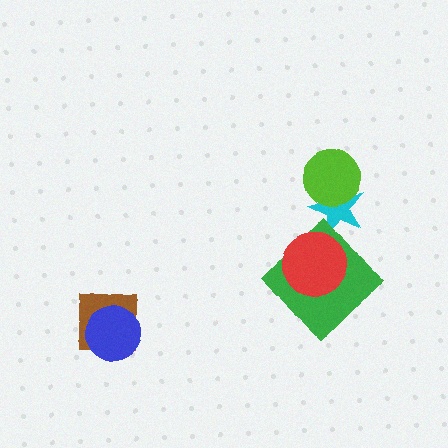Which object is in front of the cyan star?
The lime circle is in front of the cyan star.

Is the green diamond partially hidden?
Yes, it is partially covered by another shape.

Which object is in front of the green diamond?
The red circle is in front of the green diamond.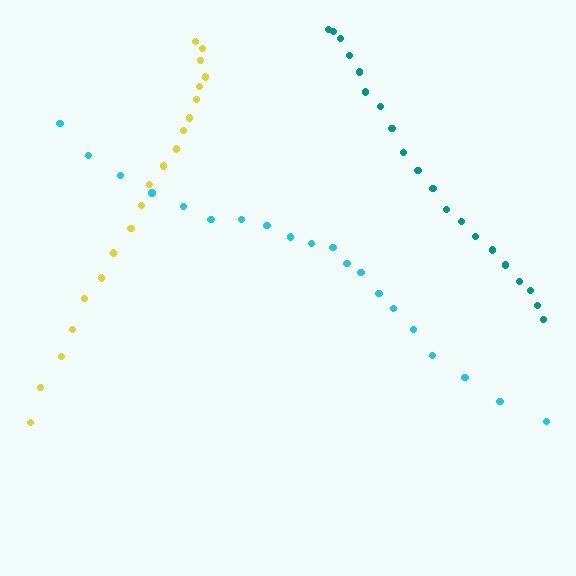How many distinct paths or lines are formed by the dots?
There are 3 distinct paths.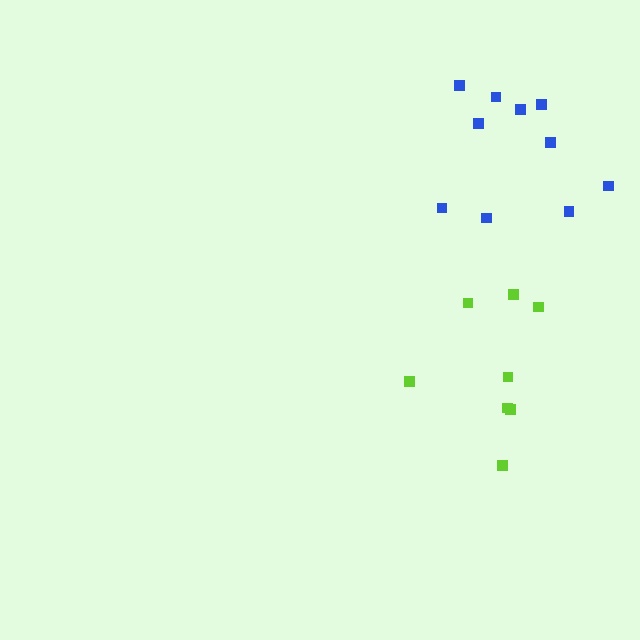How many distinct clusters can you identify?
There are 2 distinct clusters.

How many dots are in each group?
Group 1: 8 dots, Group 2: 10 dots (18 total).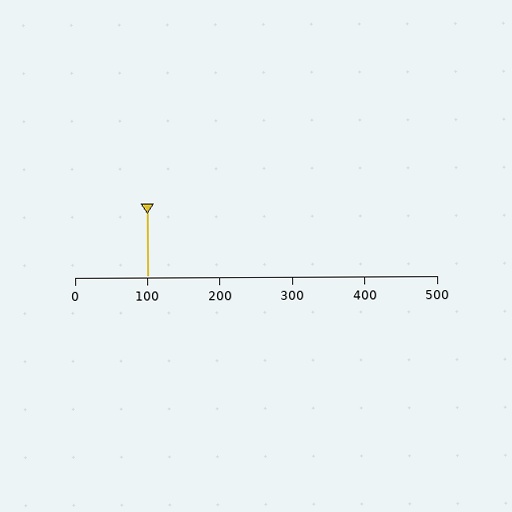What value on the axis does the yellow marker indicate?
The marker indicates approximately 100.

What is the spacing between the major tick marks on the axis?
The major ticks are spaced 100 apart.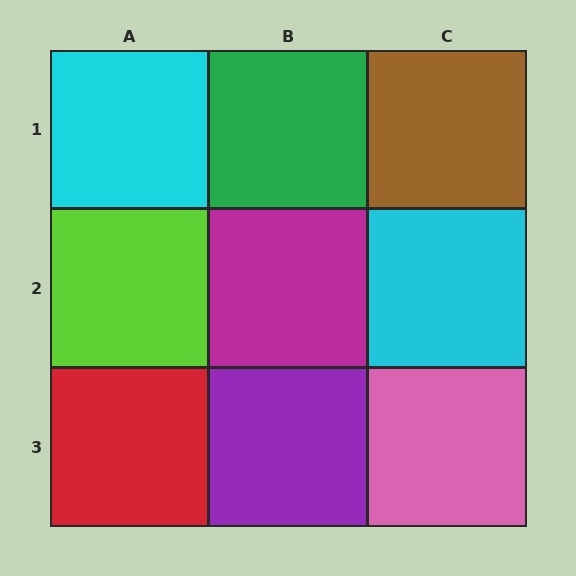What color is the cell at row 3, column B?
Purple.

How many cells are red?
1 cell is red.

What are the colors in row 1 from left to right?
Cyan, green, brown.